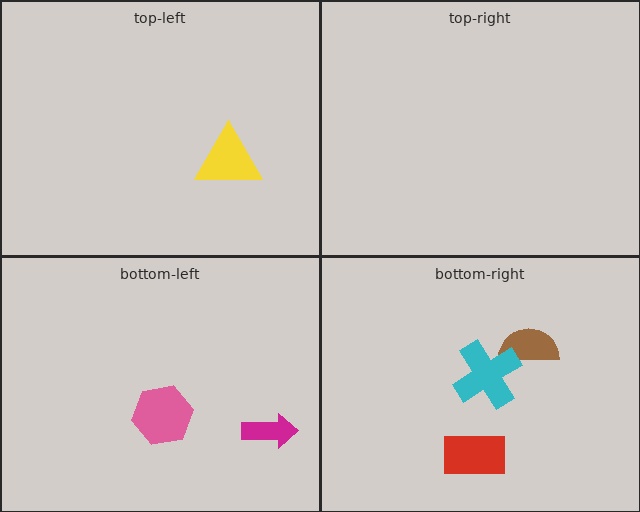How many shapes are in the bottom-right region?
3.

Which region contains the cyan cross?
The bottom-right region.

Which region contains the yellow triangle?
The top-left region.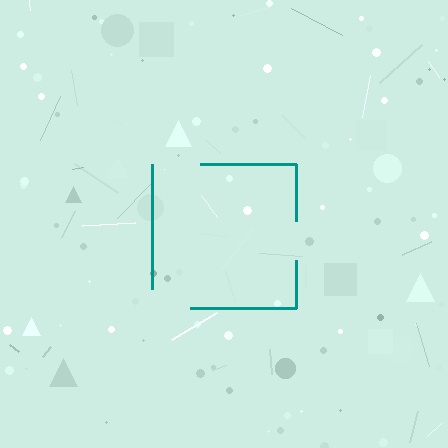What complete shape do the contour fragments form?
The contour fragments form a square.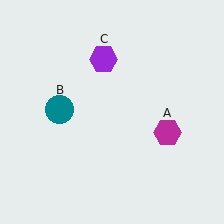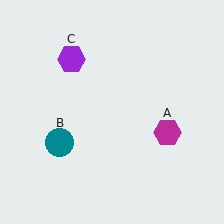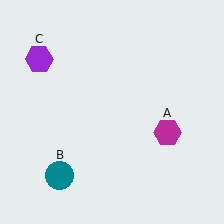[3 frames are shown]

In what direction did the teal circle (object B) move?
The teal circle (object B) moved down.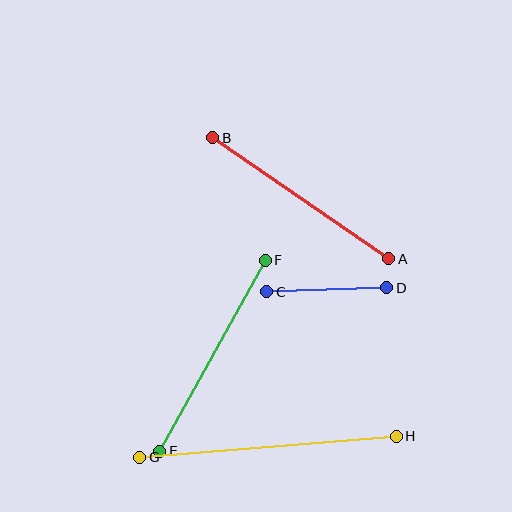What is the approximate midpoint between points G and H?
The midpoint is at approximately (268, 447) pixels.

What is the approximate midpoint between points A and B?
The midpoint is at approximately (301, 198) pixels.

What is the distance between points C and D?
The distance is approximately 120 pixels.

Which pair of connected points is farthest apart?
Points G and H are farthest apart.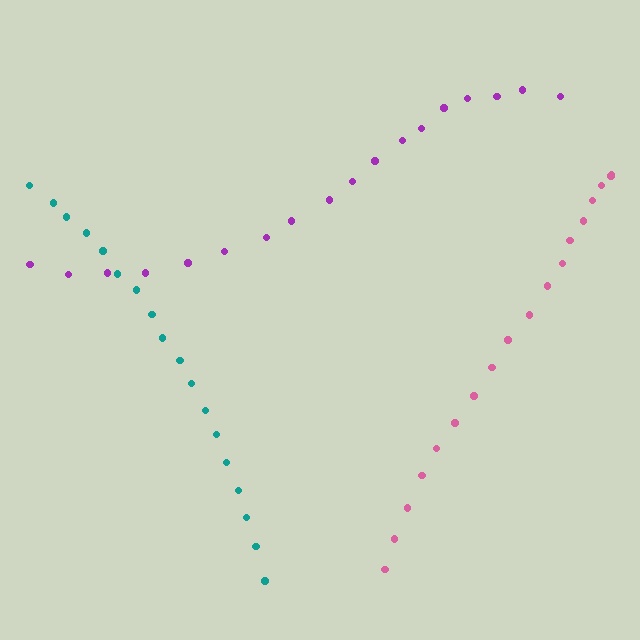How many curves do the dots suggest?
There are 3 distinct paths.